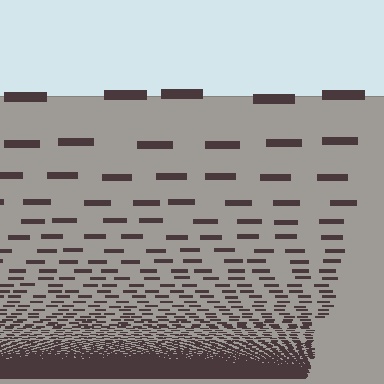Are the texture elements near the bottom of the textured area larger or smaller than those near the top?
Smaller. The gradient is inverted — elements near the bottom are smaller and denser.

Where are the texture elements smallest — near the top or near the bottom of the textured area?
Near the bottom.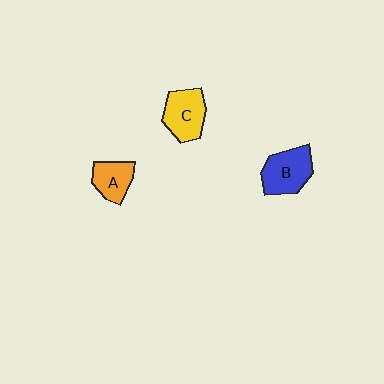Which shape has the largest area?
Shape B (blue).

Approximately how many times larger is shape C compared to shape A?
Approximately 1.3 times.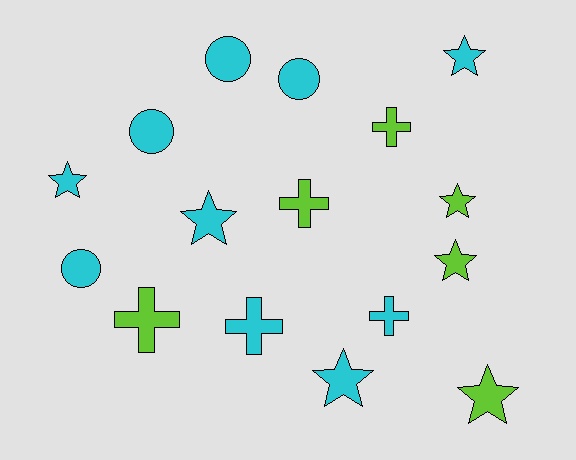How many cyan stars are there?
There are 4 cyan stars.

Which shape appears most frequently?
Star, with 7 objects.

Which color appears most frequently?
Cyan, with 10 objects.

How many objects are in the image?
There are 16 objects.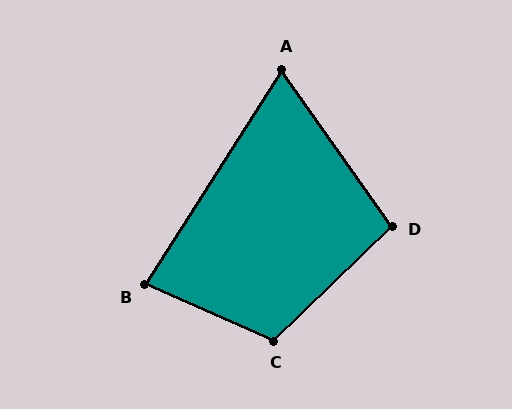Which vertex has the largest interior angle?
C, at approximately 112 degrees.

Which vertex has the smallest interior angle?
A, at approximately 68 degrees.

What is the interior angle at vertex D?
Approximately 99 degrees (obtuse).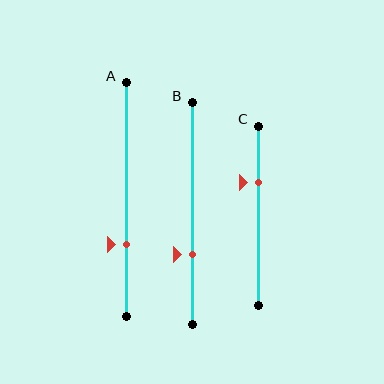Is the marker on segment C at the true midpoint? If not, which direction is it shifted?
No, the marker on segment C is shifted upward by about 19% of the segment length.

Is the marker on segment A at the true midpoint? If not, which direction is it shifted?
No, the marker on segment A is shifted downward by about 19% of the segment length.